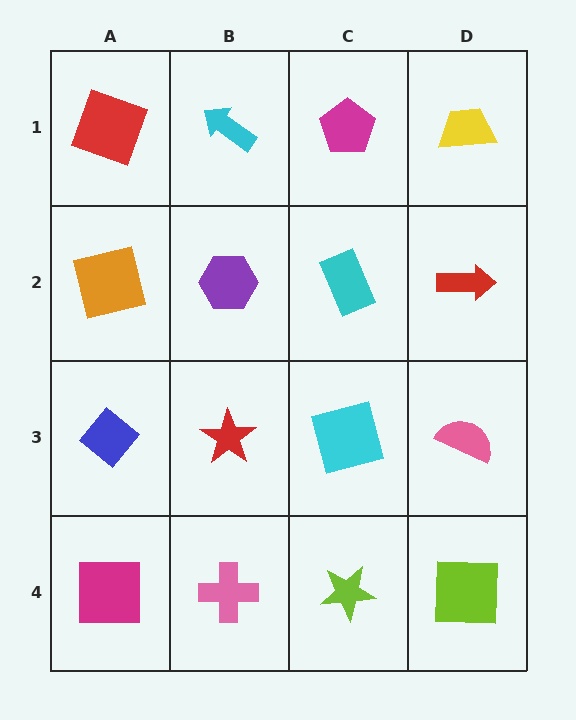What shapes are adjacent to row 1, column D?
A red arrow (row 2, column D), a magenta pentagon (row 1, column C).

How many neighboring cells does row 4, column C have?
3.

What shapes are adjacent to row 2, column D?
A yellow trapezoid (row 1, column D), a pink semicircle (row 3, column D), a cyan rectangle (row 2, column C).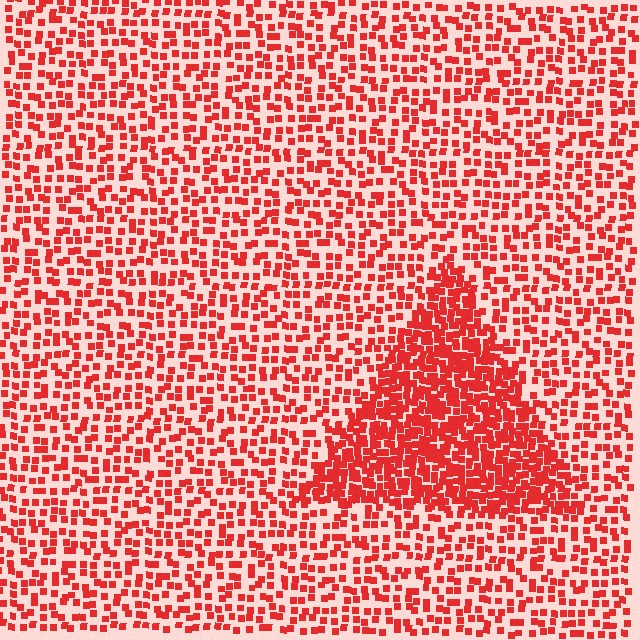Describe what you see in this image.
The image contains small red elements arranged at two different densities. A triangle-shaped region is visible where the elements are more densely packed than the surrounding area.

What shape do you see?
I see a triangle.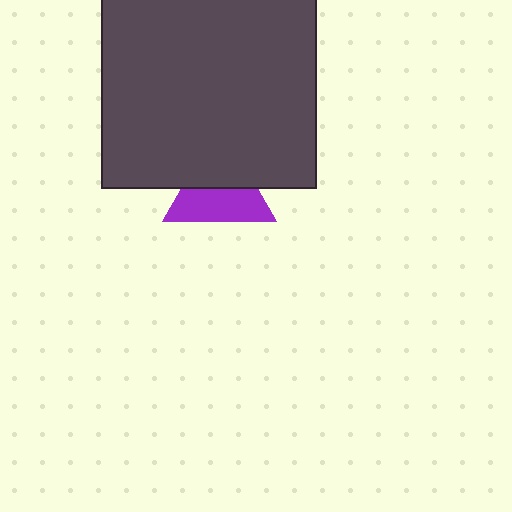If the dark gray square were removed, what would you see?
You would see the complete purple triangle.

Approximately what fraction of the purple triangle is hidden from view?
Roughly 46% of the purple triangle is hidden behind the dark gray square.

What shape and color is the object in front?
The object in front is a dark gray square.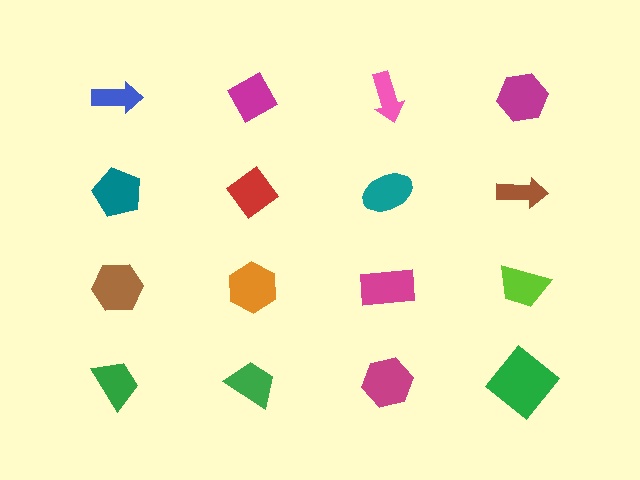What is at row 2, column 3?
A teal ellipse.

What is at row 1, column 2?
A magenta diamond.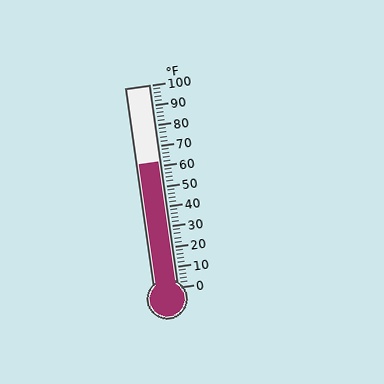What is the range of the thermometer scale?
The thermometer scale ranges from 0°F to 100°F.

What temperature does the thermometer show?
The thermometer shows approximately 62°F.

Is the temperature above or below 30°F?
The temperature is above 30°F.